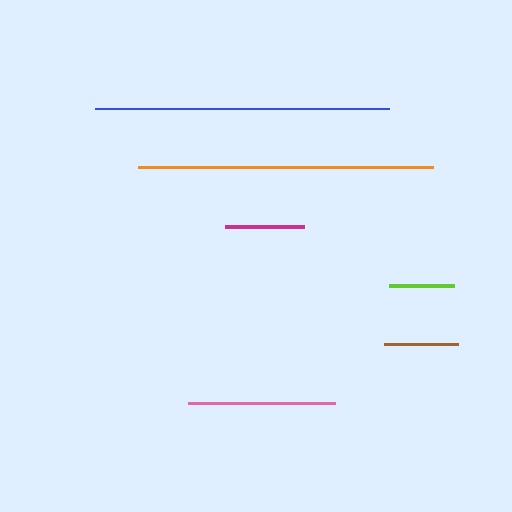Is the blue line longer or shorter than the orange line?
The orange line is longer than the blue line.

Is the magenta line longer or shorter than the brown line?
The magenta line is longer than the brown line.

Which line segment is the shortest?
The lime line is the shortest at approximately 65 pixels.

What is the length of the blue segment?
The blue segment is approximately 293 pixels long.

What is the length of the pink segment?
The pink segment is approximately 147 pixels long.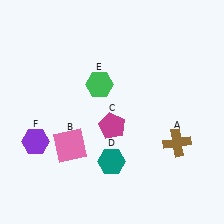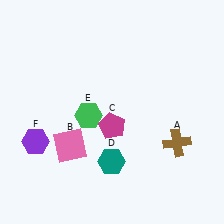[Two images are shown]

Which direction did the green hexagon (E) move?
The green hexagon (E) moved down.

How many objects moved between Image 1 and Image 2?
1 object moved between the two images.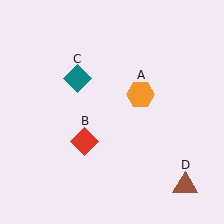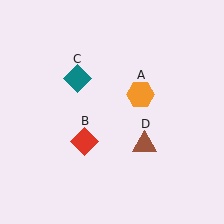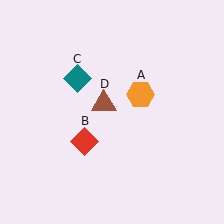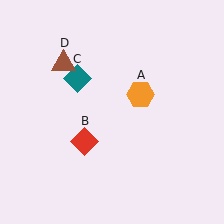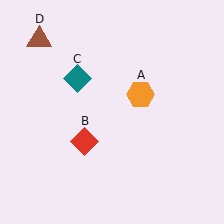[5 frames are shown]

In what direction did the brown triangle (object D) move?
The brown triangle (object D) moved up and to the left.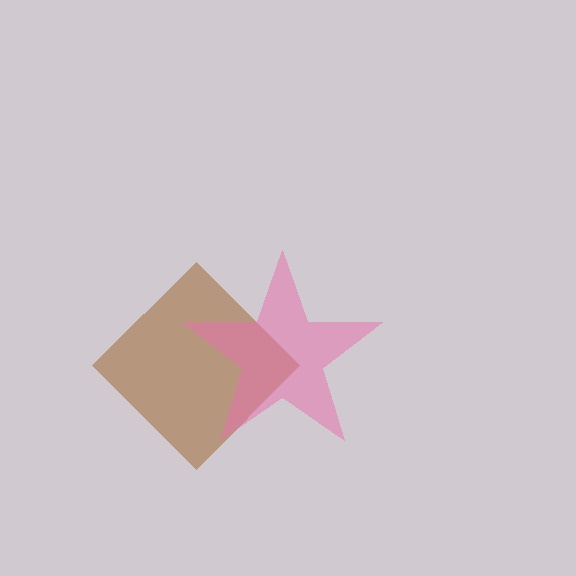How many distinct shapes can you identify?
There are 2 distinct shapes: a brown diamond, a pink star.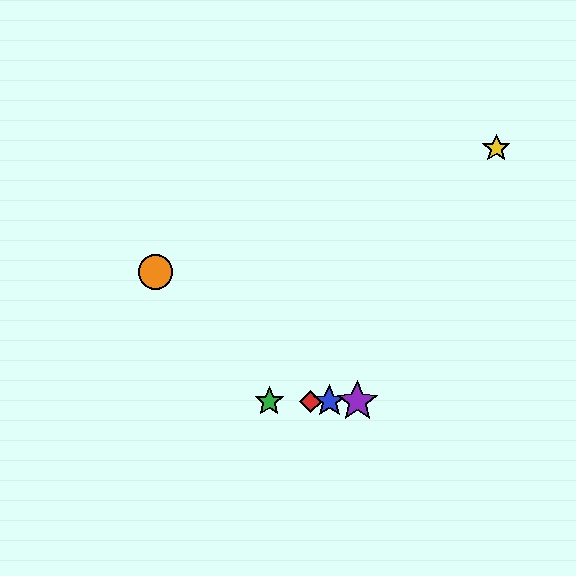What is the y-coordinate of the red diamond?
The red diamond is at y≈401.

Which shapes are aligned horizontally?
The red diamond, the blue star, the green star, the purple star are aligned horizontally.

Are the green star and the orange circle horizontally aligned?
No, the green star is at y≈401 and the orange circle is at y≈272.